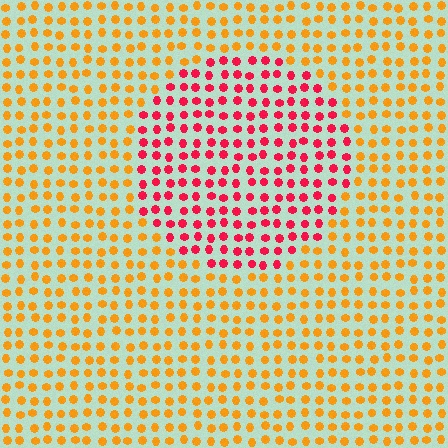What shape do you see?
I see a circle.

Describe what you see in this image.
The image is filled with small orange elements in a uniform arrangement. A circle-shaped region is visible where the elements are tinted to a slightly different hue, forming a subtle color boundary.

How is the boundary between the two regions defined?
The boundary is defined purely by a slight shift in hue (about 50 degrees). Spacing, size, and orientation are identical on both sides.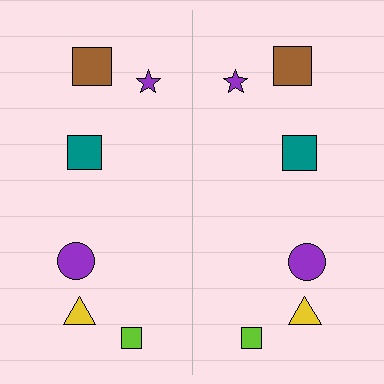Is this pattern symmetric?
Yes, this pattern has bilateral (reflection) symmetry.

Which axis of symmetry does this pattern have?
The pattern has a vertical axis of symmetry running through the center of the image.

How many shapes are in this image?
There are 12 shapes in this image.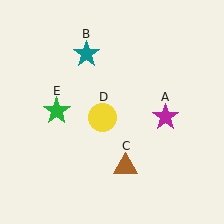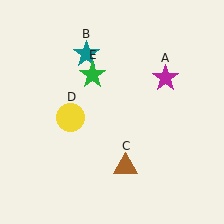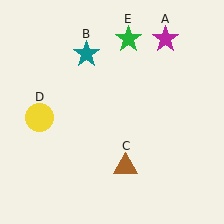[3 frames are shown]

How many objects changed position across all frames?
3 objects changed position: magenta star (object A), yellow circle (object D), green star (object E).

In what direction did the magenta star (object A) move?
The magenta star (object A) moved up.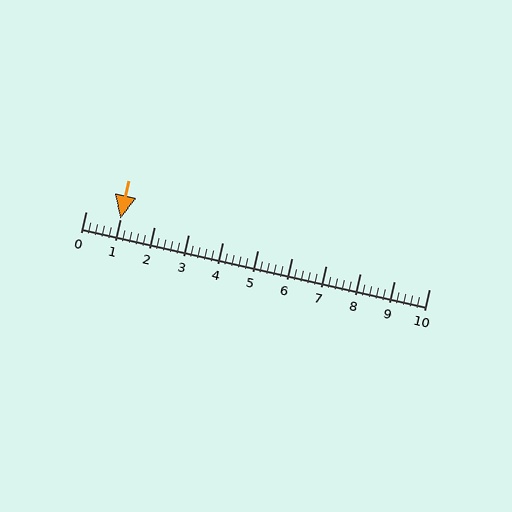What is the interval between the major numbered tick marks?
The major tick marks are spaced 1 units apart.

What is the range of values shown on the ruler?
The ruler shows values from 0 to 10.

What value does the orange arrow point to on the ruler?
The orange arrow points to approximately 1.0.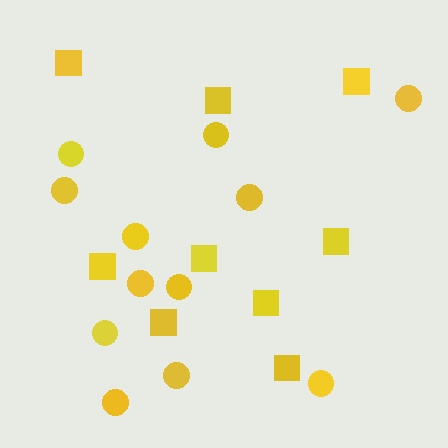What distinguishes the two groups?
There are 2 groups: one group of squares (9) and one group of circles (12).